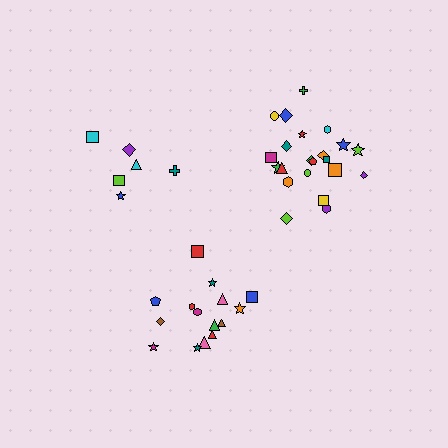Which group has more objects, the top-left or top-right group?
The top-right group.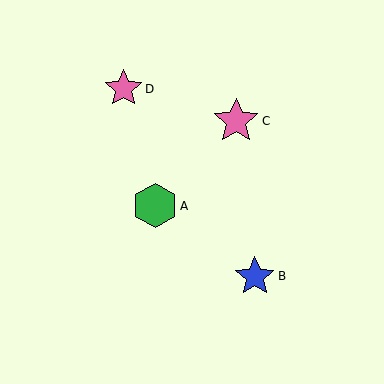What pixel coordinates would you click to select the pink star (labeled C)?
Click at (236, 121) to select the pink star C.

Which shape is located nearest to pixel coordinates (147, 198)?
The green hexagon (labeled A) at (155, 206) is nearest to that location.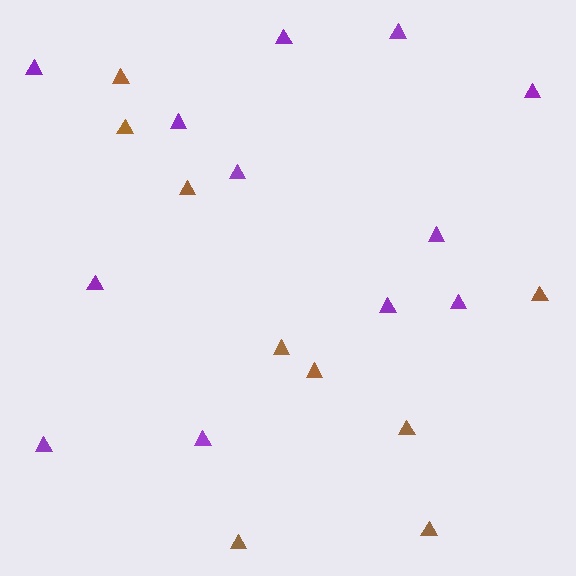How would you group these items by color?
There are 2 groups: one group of brown triangles (9) and one group of purple triangles (12).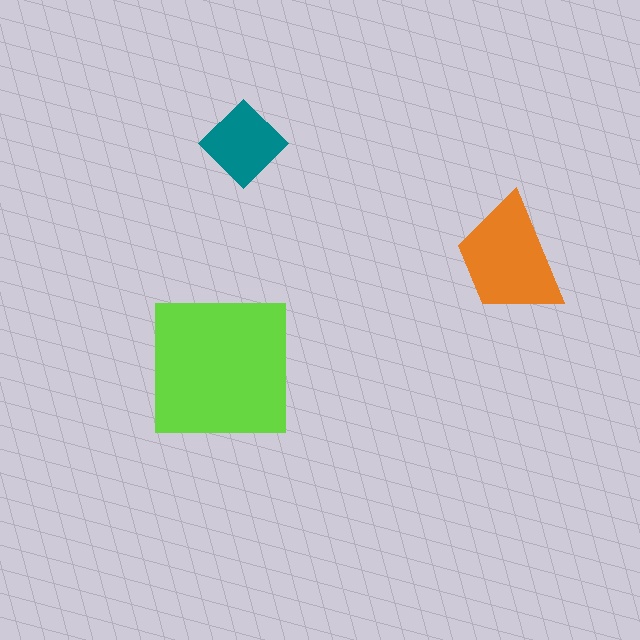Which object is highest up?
The teal diamond is topmost.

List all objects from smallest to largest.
The teal diamond, the orange trapezoid, the lime square.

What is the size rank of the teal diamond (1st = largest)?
3rd.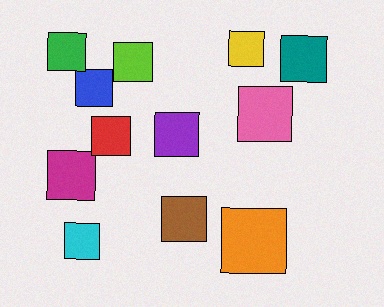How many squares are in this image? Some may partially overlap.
There are 12 squares.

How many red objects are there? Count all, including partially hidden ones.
There is 1 red object.